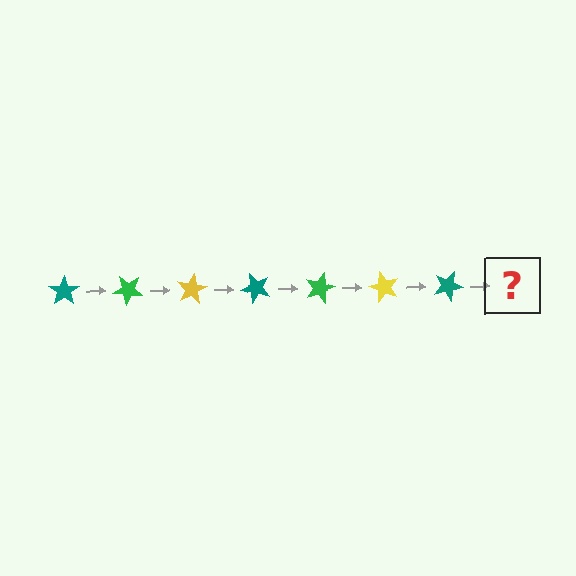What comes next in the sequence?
The next element should be a green star, rotated 280 degrees from the start.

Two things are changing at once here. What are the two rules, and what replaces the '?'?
The two rules are that it rotates 40 degrees each step and the color cycles through teal, green, and yellow. The '?' should be a green star, rotated 280 degrees from the start.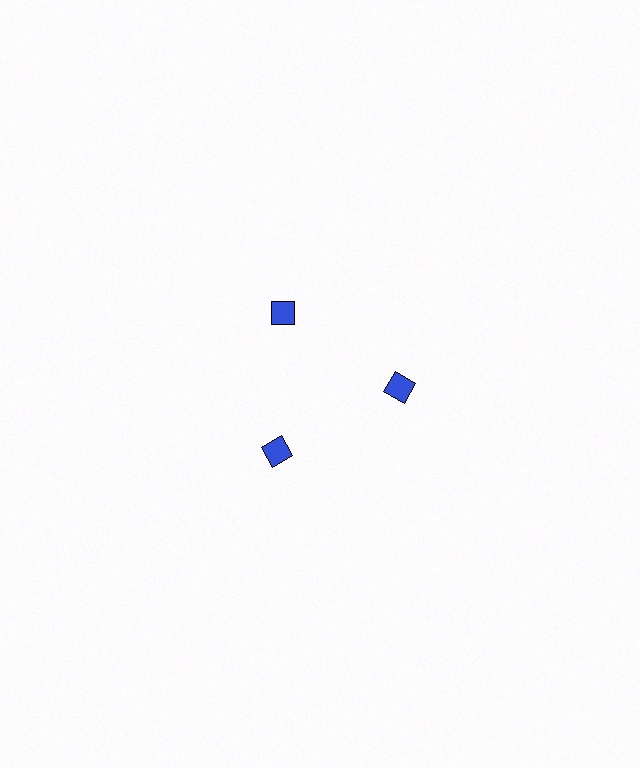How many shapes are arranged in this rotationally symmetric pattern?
There are 3 shapes, arranged in 3 groups of 1.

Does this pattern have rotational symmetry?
Yes, this pattern has 3-fold rotational symmetry. It looks the same after rotating 120 degrees around the center.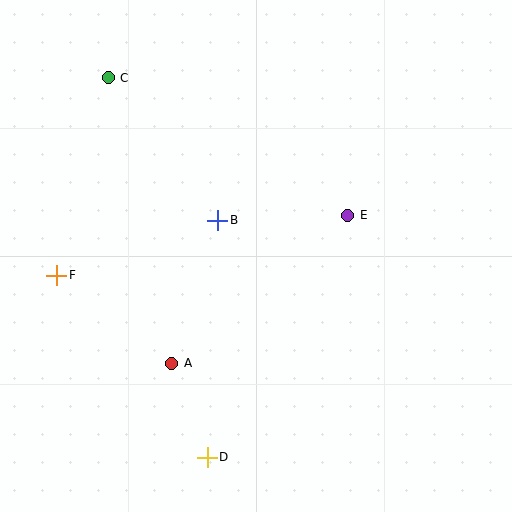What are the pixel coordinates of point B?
Point B is at (218, 220).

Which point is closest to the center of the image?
Point B at (218, 220) is closest to the center.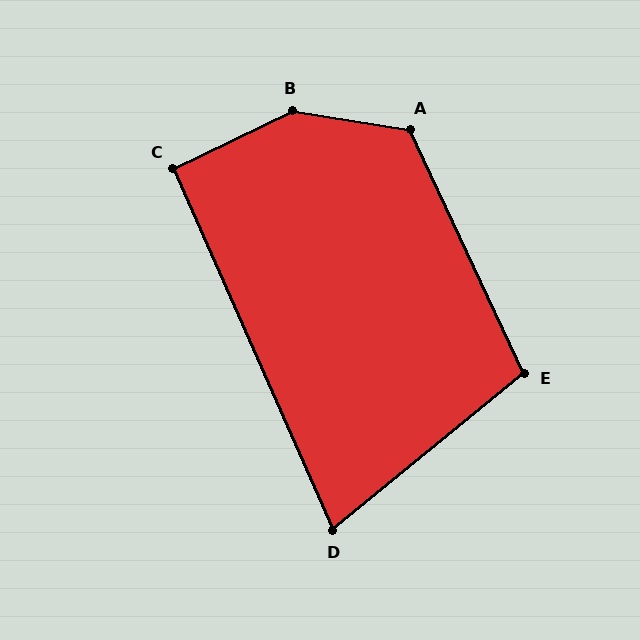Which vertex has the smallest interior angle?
D, at approximately 74 degrees.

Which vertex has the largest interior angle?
B, at approximately 145 degrees.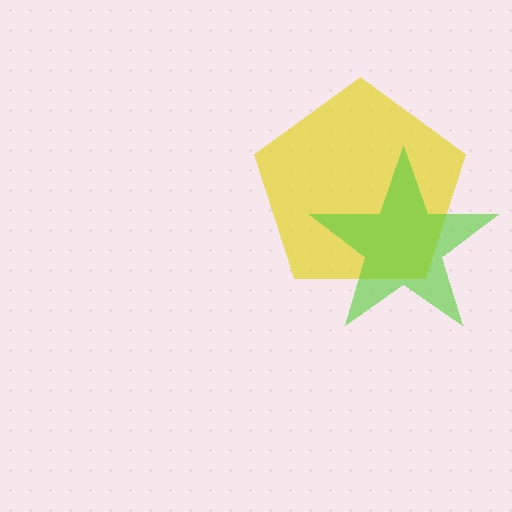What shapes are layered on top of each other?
The layered shapes are: a yellow pentagon, a lime star.